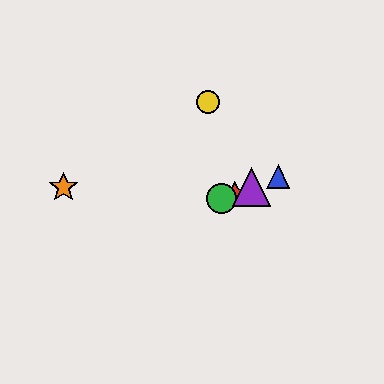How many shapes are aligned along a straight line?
4 shapes (the red star, the blue triangle, the green circle, the purple triangle) are aligned along a straight line.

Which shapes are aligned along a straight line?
The red star, the blue triangle, the green circle, the purple triangle are aligned along a straight line.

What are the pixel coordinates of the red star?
The red star is at (235, 193).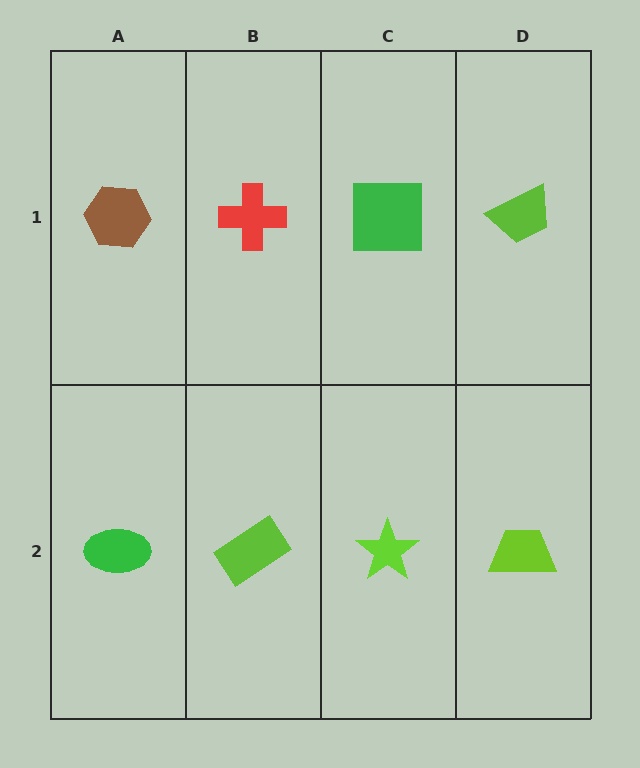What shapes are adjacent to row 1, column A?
A green ellipse (row 2, column A), a red cross (row 1, column B).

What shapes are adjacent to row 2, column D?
A lime trapezoid (row 1, column D), a lime star (row 2, column C).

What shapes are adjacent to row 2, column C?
A green square (row 1, column C), a lime rectangle (row 2, column B), a lime trapezoid (row 2, column D).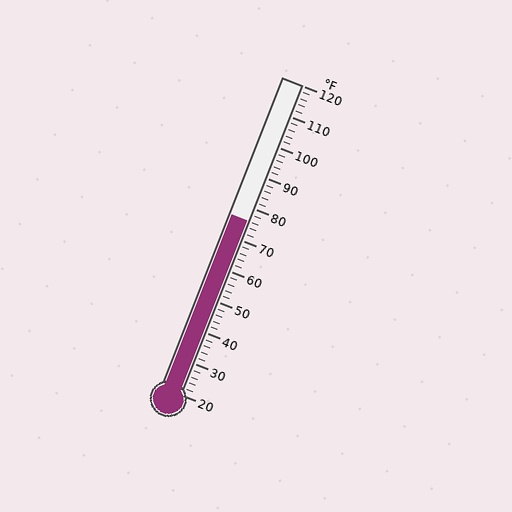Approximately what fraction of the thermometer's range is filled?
The thermometer is filled to approximately 55% of its range.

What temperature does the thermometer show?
The thermometer shows approximately 76°F.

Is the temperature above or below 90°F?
The temperature is below 90°F.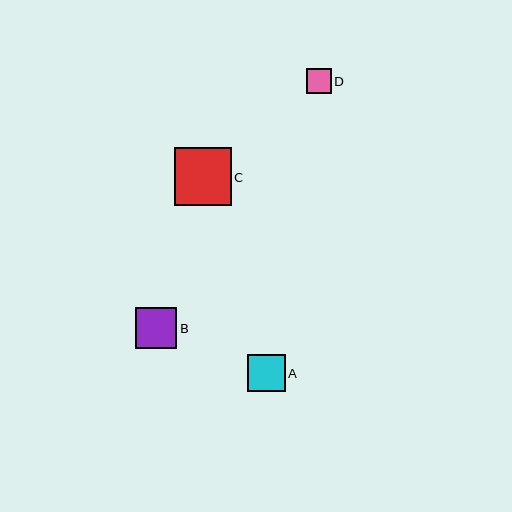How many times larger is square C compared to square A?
Square C is approximately 1.5 times the size of square A.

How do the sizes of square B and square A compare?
Square B and square A are approximately the same size.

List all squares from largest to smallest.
From largest to smallest: C, B, A, D.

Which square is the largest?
Square C is the largest with a size of approximately 57 pixels.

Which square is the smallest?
Square D is the smallest with a size of approximately 25 pixels.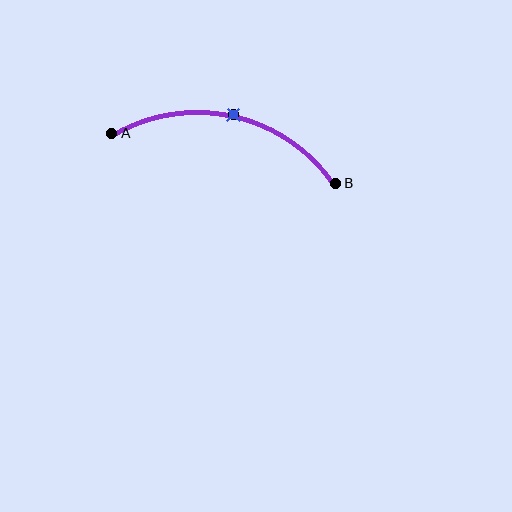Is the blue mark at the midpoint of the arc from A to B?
Yes. The blue mark lies on the arc at equal arc-length from both A and B — it is the arc midpoint.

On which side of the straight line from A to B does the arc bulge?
The arc bulges above the straight line connecting A and B.